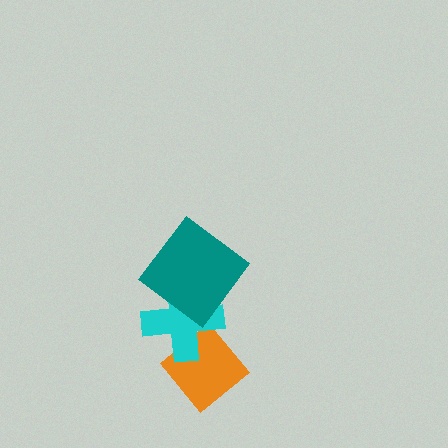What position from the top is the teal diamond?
The teal diamond is 1st from the top.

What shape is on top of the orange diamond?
The cyan cross is on top of the orange diamond.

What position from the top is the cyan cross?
The cyan cross is 2nd from the top.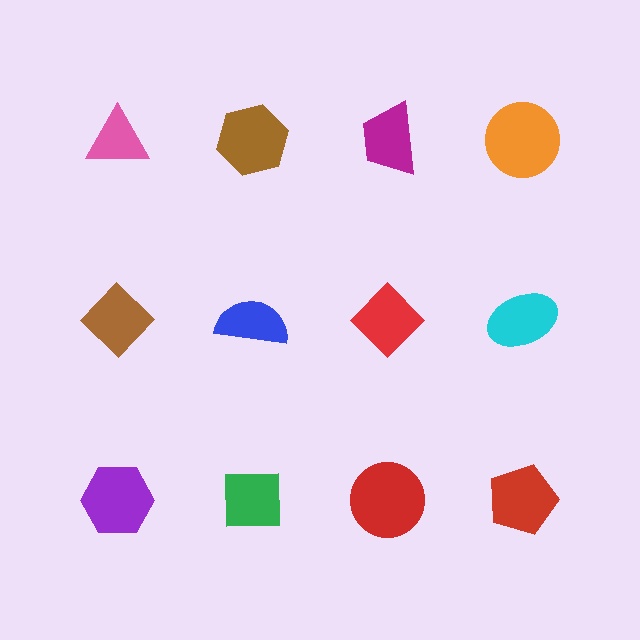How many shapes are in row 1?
4 shapes.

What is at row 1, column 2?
A brown hexagon.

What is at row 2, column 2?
A blue semicircle.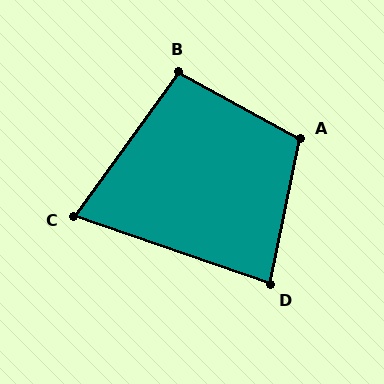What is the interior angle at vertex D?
Approximately 83 degrees (acute).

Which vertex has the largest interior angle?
A, at approximately 107 degrees.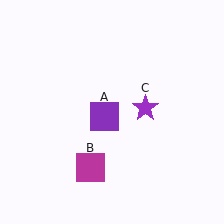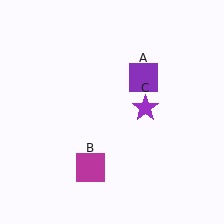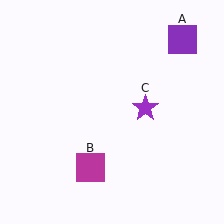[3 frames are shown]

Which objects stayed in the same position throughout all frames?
Magenta square (object B) and purple star (object C) remained stationary.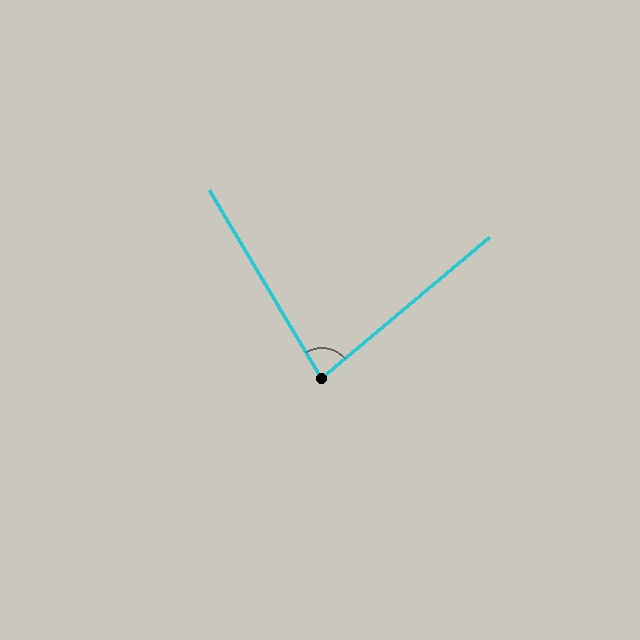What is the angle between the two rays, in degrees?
Approximately 81 degrees.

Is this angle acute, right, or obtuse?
It is acute.